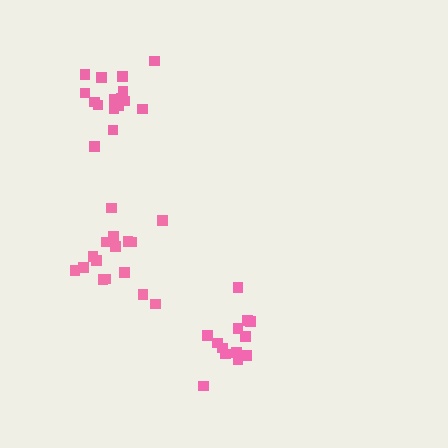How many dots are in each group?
Group 1: 14 dots, Group 2: 16 dots, Group 3: 16 dots (46 total).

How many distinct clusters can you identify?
There are 3 distinct clusters.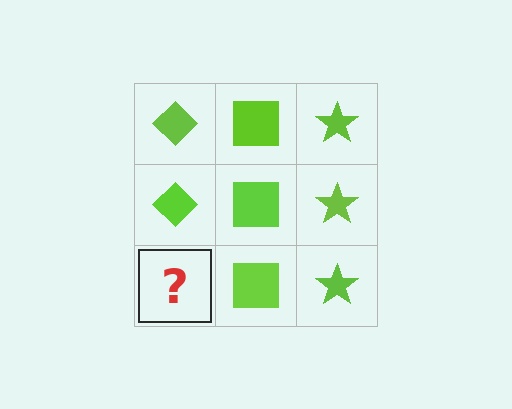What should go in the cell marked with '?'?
The missing cell should contain a lime diamond.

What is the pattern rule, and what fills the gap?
The rule is that each column has a consistent shape. The gap should be filled with a lime diamond.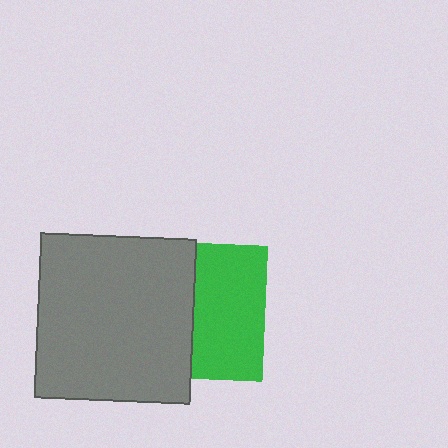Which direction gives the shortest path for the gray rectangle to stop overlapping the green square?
Moving left gives the shortest separation.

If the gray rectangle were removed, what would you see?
You would see the complete green square.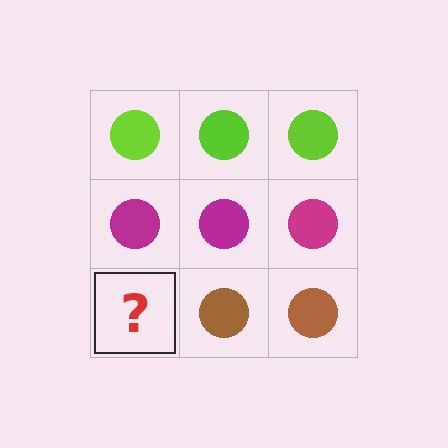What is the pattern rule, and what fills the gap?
The rule is that each row has a consistent color. The gap should be filled with a brown circle.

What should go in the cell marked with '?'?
The missing cell should contain a brown circle.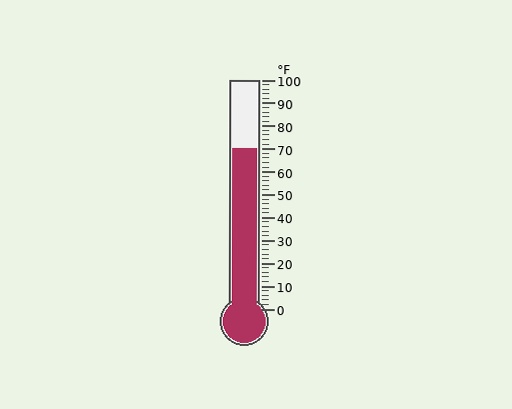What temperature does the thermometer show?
The thermometer shows approximately 70°F.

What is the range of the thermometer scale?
The thermometer scale ranges from 0°F to 100°F.